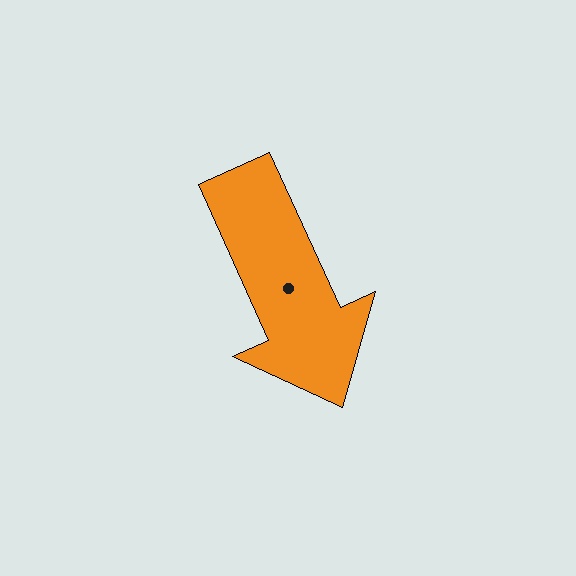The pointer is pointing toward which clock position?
Roughly 5 o'clock.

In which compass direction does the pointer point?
Southeast.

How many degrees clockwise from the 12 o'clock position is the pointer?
Approximately 156 degrees.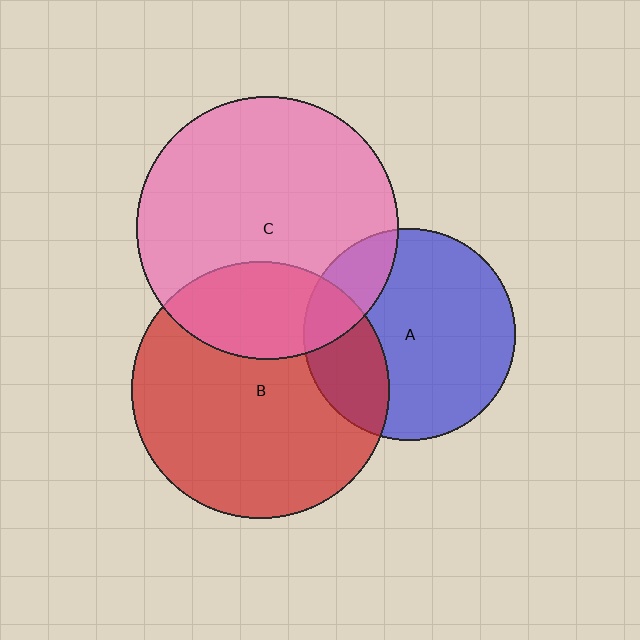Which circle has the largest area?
Circle C (pink).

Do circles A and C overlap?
Yes.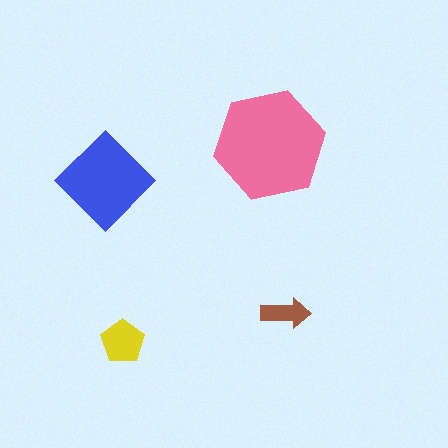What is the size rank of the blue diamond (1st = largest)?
2nd.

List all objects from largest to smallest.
The pink hexagon, the blue diamond, the yellow pentagon, the brown arrow.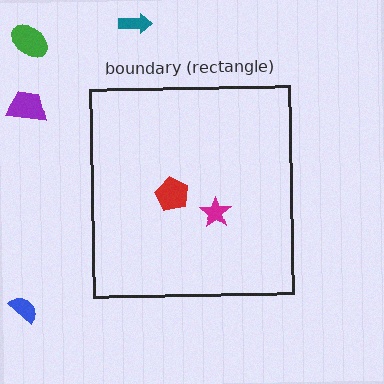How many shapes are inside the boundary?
2 inside, 4 outside.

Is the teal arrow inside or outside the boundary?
Outside.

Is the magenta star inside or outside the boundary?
Inside.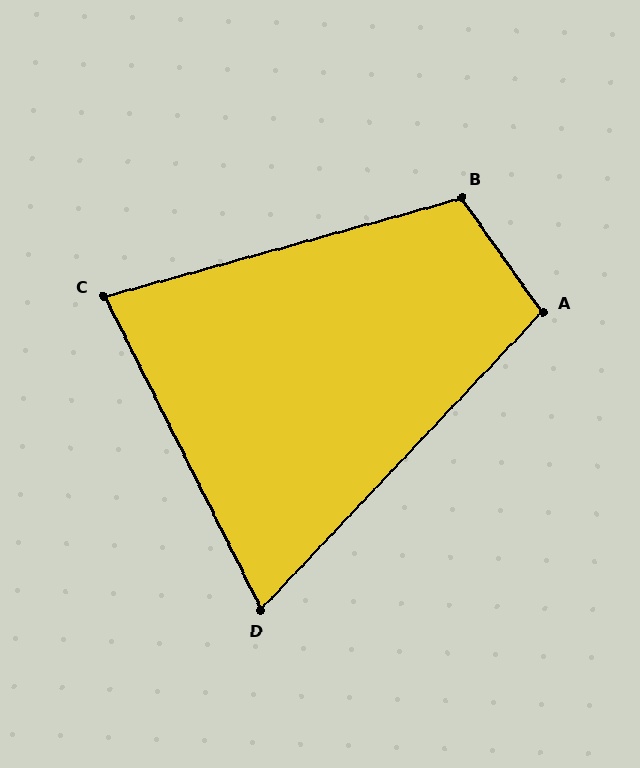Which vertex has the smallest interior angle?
D, at approximately 70 degrees.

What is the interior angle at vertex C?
Approximately 79 degrees (acute).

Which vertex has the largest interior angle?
B, at approximately 110 degrees.